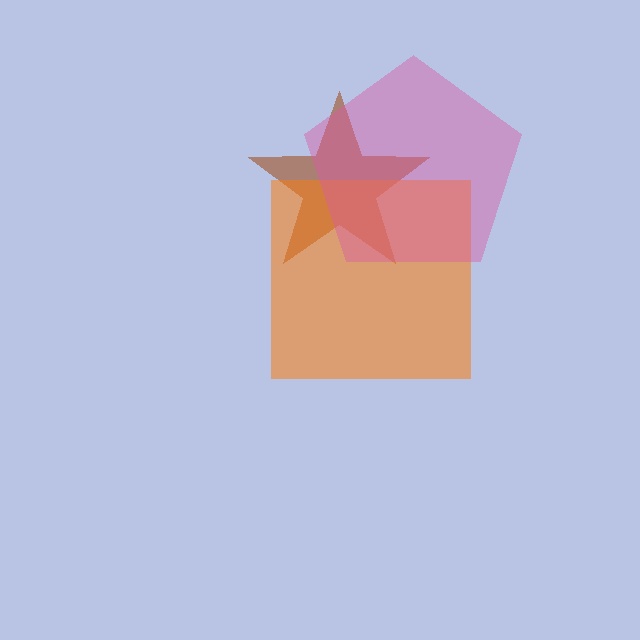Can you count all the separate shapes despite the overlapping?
Yes, there are 3 separate shapes.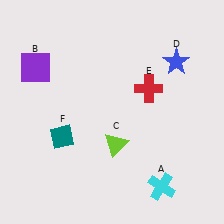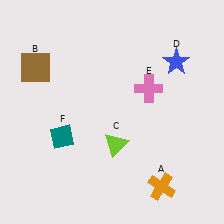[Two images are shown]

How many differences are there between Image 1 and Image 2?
There are 3 differences between the two images.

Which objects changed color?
A changed from cyan to orange. B changed from purple to brown. E changed from red to pink.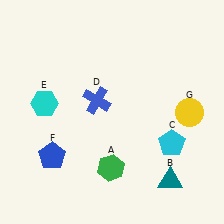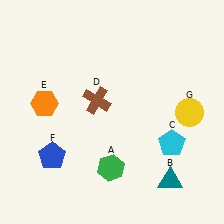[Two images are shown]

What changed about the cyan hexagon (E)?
In Image 1, E is cyan. In Image 2, it changed to orange.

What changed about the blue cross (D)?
In Image 1, D is blue. In Image 2, it changed to brown.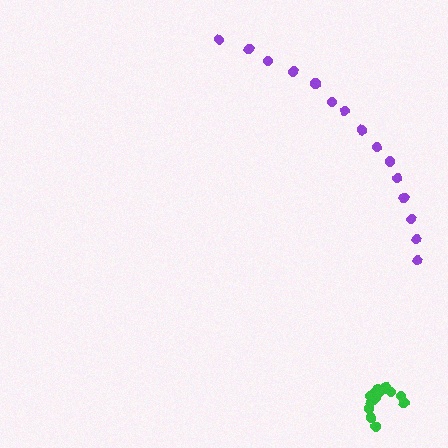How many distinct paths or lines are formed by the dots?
There are 2 distinct paths.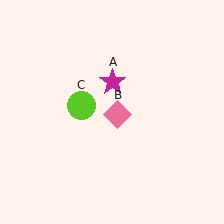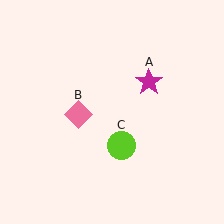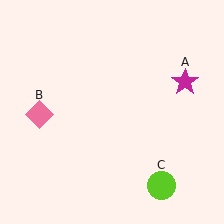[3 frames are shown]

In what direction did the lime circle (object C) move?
The lime circle (object C) moved down and to the right.